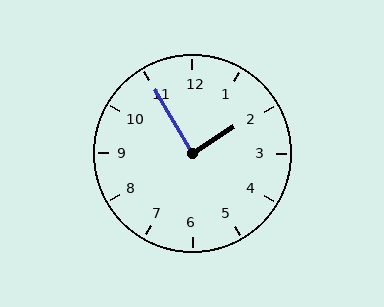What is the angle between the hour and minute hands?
Approximately 88 degrees.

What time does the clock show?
1:55.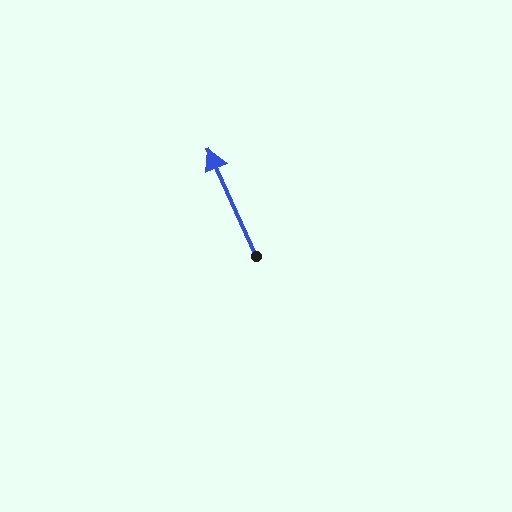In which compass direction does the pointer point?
Northwest.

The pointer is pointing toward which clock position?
Roughly 11 o'clock.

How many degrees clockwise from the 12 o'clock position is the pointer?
Approximately 336 degrees.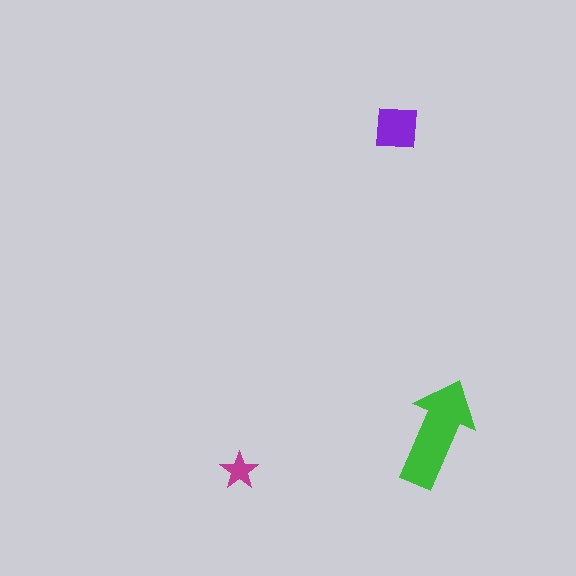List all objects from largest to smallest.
The green arrow, the purple square, the magenta star.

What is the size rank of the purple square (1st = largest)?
2nd.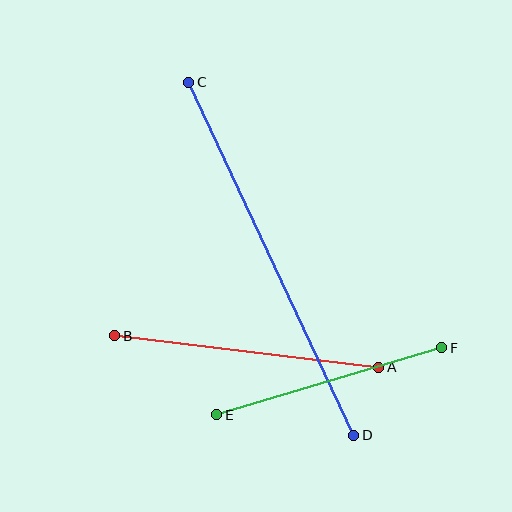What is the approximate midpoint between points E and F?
The midpoint is at approximately (329, 381) pixels.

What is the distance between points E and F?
The distance is approximately 235 pixels.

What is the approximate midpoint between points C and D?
The midpoint is at approximately (271, 259) pixels.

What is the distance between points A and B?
The distance is approximately 266 pixels.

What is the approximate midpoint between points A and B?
The midpoint is at approximately (247, 352) pixels.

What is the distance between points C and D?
The distance is approximately 389 pixels.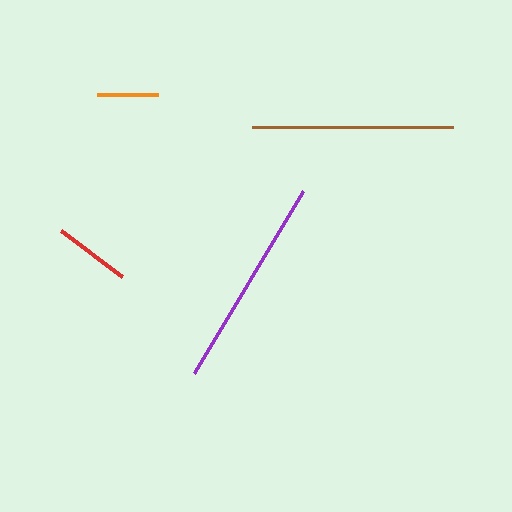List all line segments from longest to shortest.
From longest to shortest: purple, brown, red, orange.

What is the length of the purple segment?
The purple segment is approximately 212 pixels long.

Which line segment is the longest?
The purple line is the longest at approximately 212 pixels.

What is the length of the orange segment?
The orange segment is approximately 61 pixels long.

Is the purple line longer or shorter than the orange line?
The purple line is longer than the orange line.